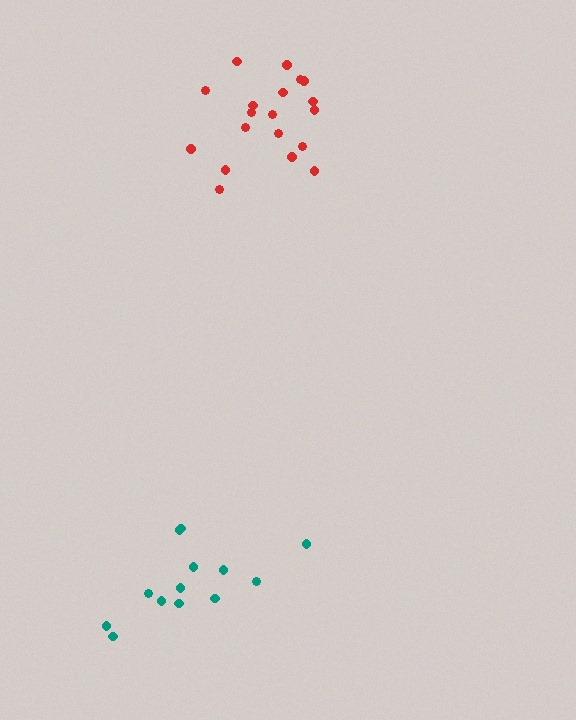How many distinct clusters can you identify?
There are 2 distinct clusters.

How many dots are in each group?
Group 1: 13 dots, Group 2: 19 dots (32 total).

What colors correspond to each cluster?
The clusters are colored: teal, red.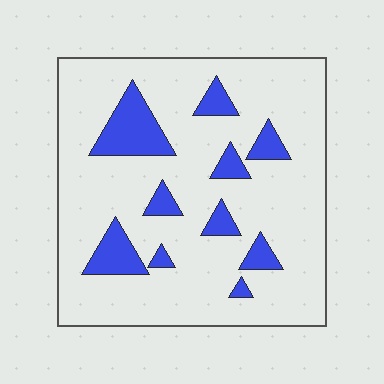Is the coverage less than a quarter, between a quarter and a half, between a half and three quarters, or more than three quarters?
Less than a quarter.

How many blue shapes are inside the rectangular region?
10.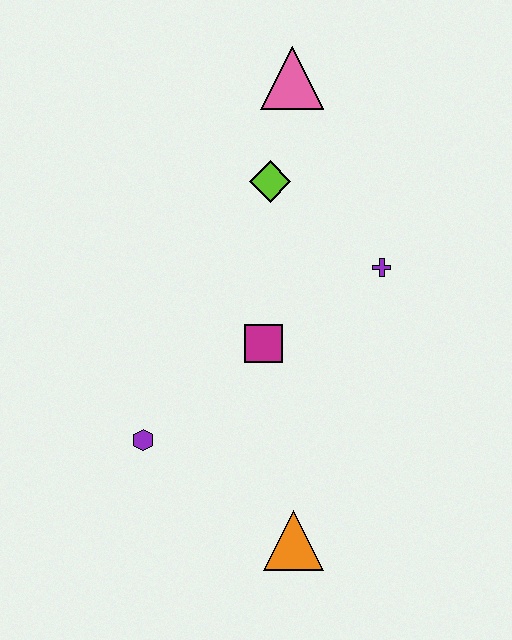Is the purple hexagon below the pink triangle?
Yes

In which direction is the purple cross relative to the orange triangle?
The purple cross is above the orange triangle.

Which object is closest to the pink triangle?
The lime diamond is closest to the pink triangle.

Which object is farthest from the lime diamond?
The orange triangle is farthest from the lime diamond.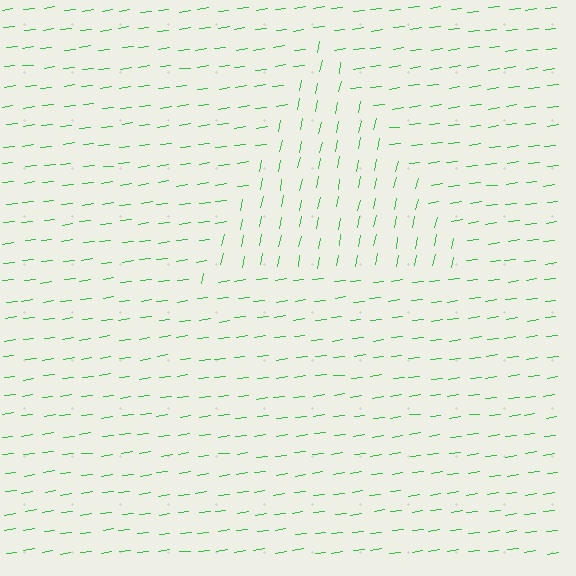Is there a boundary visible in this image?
Yes, there is a texture boundary formed by a change in line orientation.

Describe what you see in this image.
The image is filled with small green line segments. A triangle region in the image has lines oriented differently from the surrounding lines, creating a visible texture boundary.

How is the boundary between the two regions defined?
The boundary is defined purely by a change in line orientation (approximately 71 degrees difference). All lines are the same color and thickness.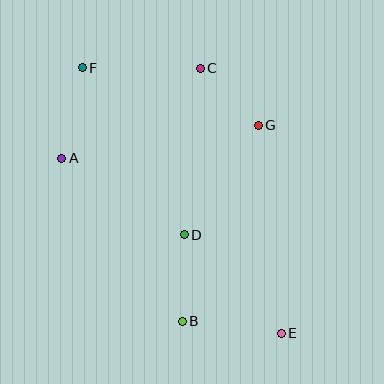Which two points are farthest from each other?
Points E and F are farthest from each other.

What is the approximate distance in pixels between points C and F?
The distance between C and F is approximately 118 pixels.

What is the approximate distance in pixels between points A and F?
The distance between A and F is approximately 93 pixels.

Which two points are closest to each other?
Points C and G are closest to each other.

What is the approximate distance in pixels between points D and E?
The distance between D and E is approximately 138 pixels.